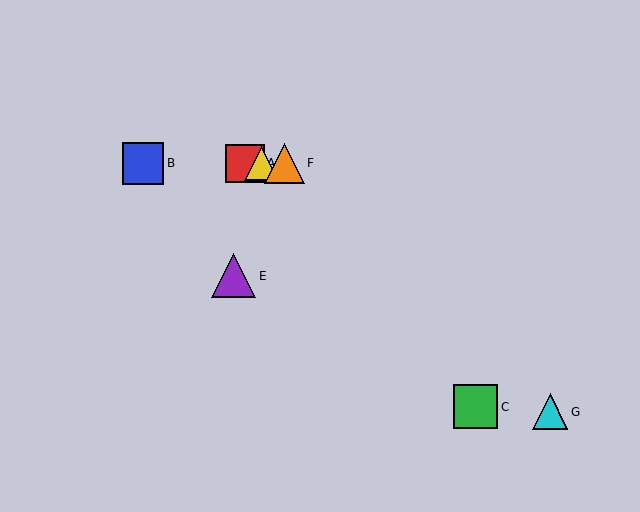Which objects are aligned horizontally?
Objects A, B, D, F are aligned horizontally.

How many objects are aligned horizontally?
4 objects (A, B, D, F) are aligned horizontally.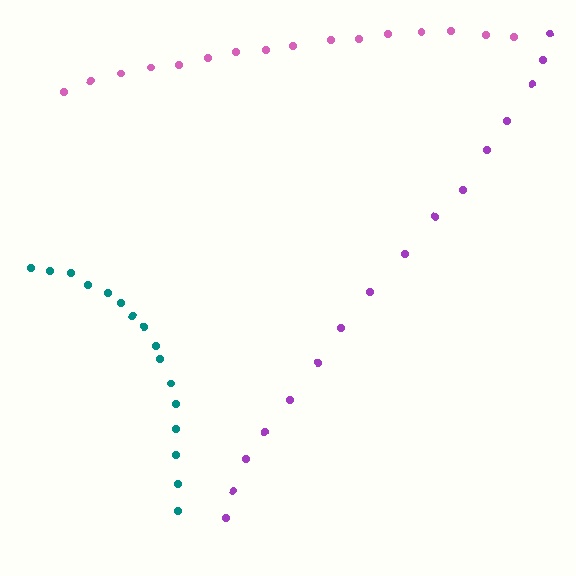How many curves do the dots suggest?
There are 3 distinct paths.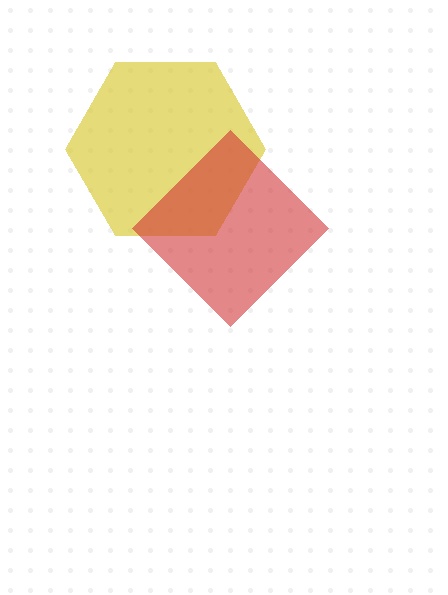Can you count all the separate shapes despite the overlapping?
Yes, there are 2 separate shapes.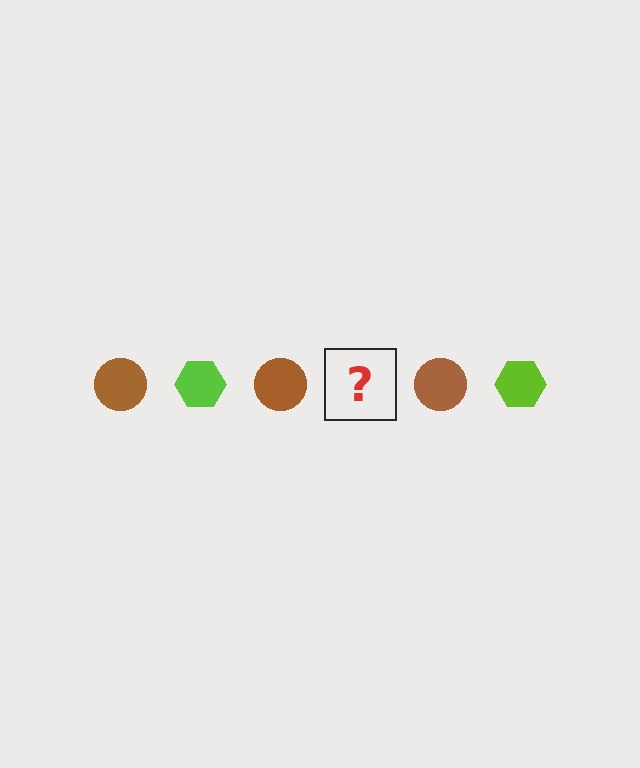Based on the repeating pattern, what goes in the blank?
The blank should be a lime hexagon.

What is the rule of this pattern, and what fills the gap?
The rule is that the pattern alternates between brown circle and lime hexagon. The gap should be filled with a lime hexagon.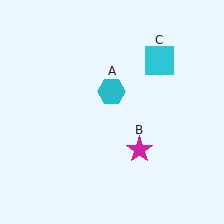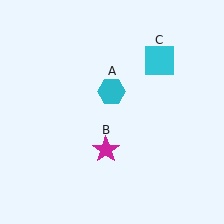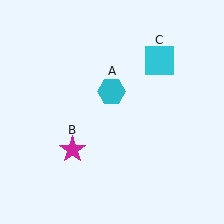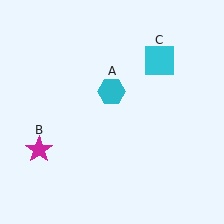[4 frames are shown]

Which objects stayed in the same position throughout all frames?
Cyan hexagon (object A) and cyan square (object C) remained stationary.